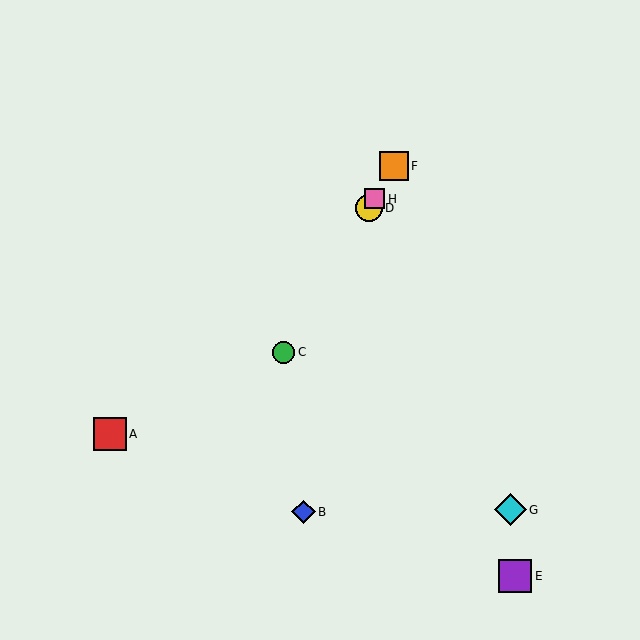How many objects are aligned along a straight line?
4 objects (C, D, F, H) are aligned along a straight line.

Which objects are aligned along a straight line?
Objects C, D, F, H are aligned along a straight line.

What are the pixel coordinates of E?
Object E is at (515, 576).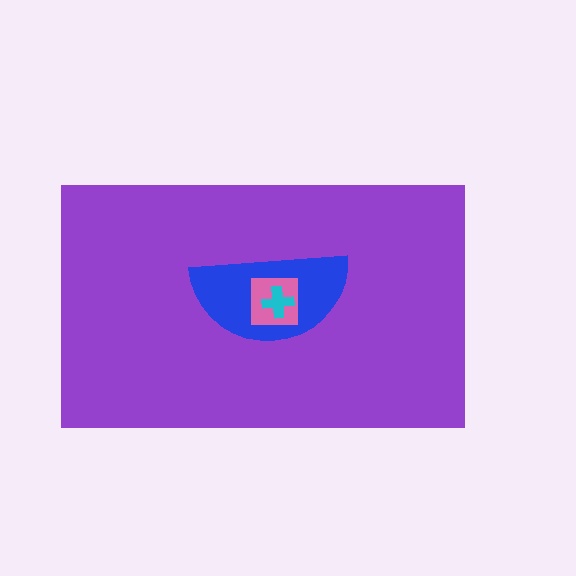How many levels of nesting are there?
4.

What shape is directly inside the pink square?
The cyan cross.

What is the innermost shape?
The cyan cross.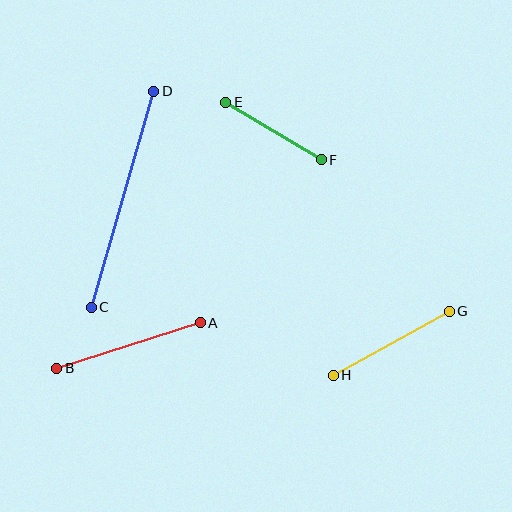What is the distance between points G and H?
The distance is approximately 133 pixels.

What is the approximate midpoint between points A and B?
The midpoint is at approximately (129, 345) pixels.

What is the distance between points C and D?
The distance is approximately 225 pixels.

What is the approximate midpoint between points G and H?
The midpoint is at approximately (391, 343) pixels.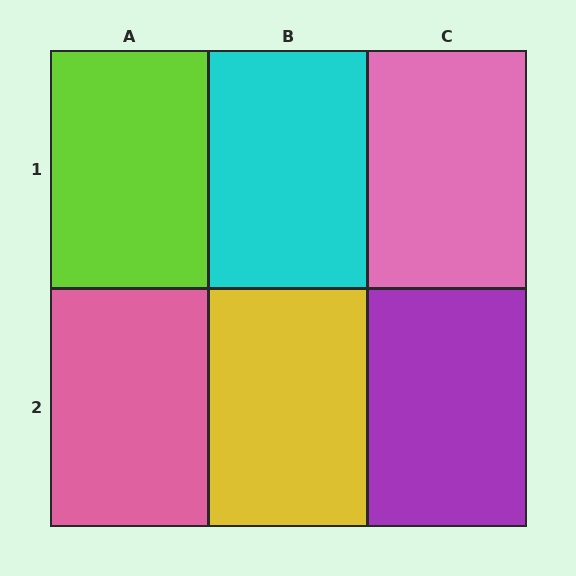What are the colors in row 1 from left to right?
Lime, cyan, pink.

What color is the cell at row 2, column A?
Pink.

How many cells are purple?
1 cell is purple.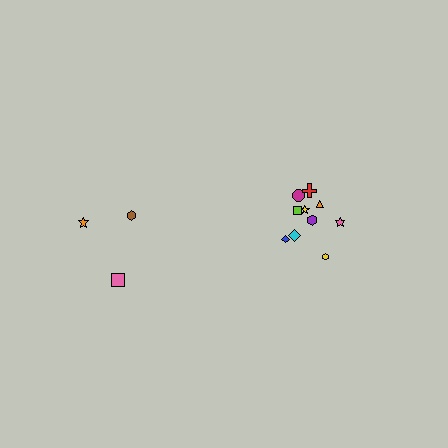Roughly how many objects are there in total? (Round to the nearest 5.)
Roughly 15 objects in total.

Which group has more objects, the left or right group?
The right group.